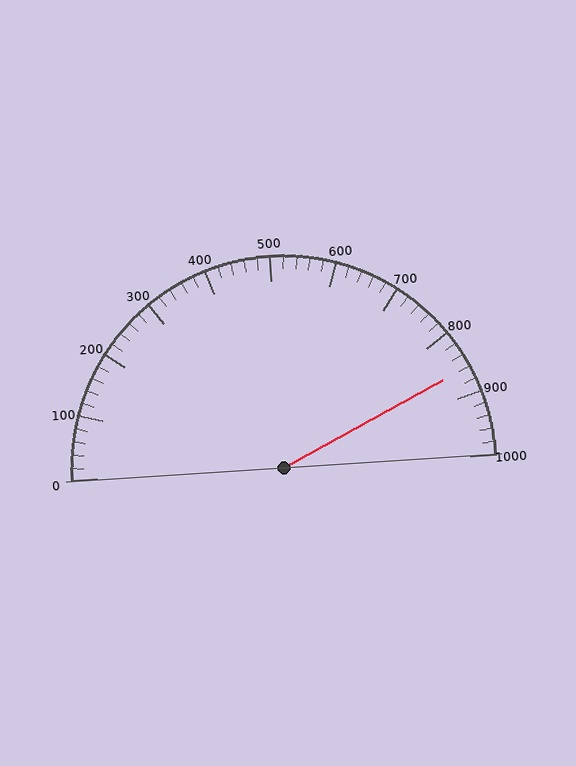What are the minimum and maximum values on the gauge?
The gauge ranges from 0 to 1000.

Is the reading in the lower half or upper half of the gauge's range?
The reading is in the upper half of the range (0 to 1000).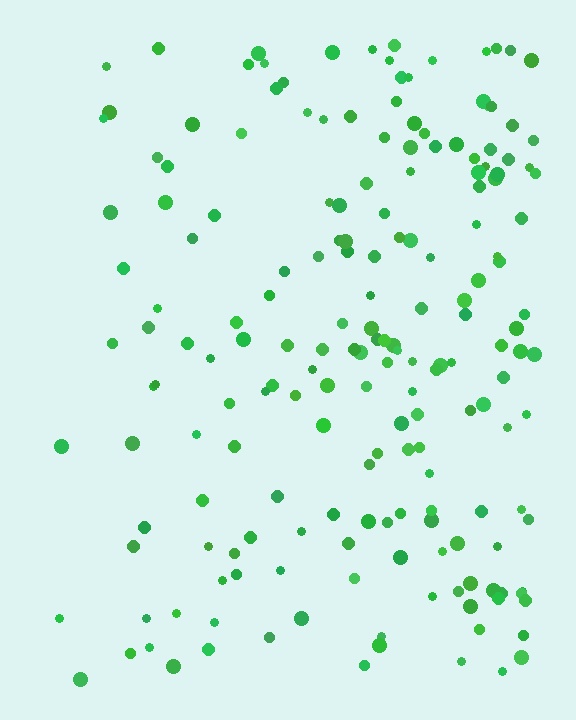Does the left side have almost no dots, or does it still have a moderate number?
Still a moderate number, just noticeably fewer than the right.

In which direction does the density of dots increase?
From left to right, with the right side densest.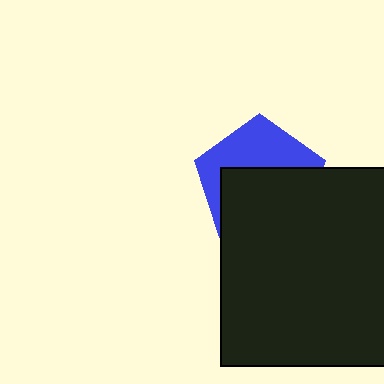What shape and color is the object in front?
The object in front is a black square.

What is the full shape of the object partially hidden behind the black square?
The partially hidden object is a blue pentagon.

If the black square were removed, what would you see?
You would see the complete blue pentagon.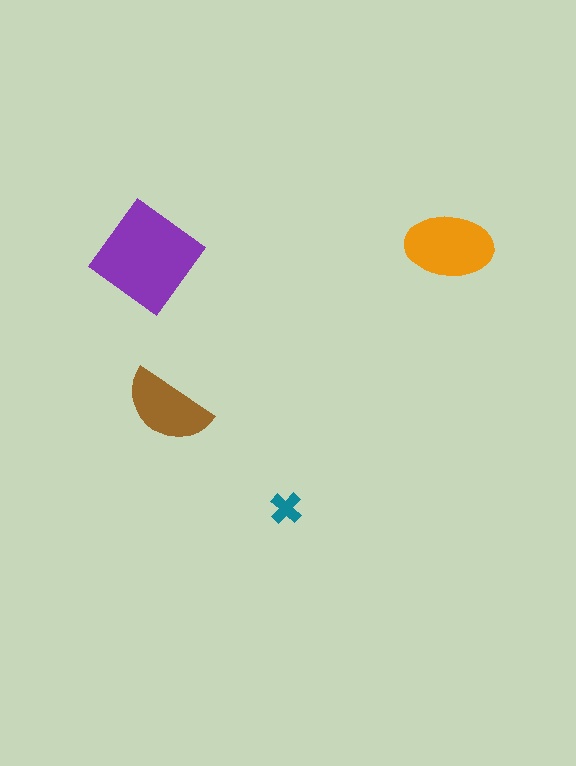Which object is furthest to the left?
The purple diamond is leftmost.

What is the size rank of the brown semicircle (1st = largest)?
3rd.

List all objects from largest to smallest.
The purple diamond, the orange ellipse, the brown semicircle, the teal cross.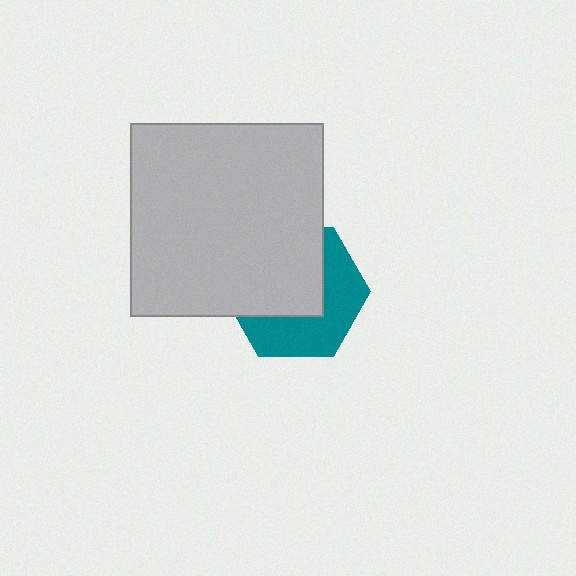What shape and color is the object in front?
The object in front is a light gray square.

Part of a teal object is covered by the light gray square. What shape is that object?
It is a hexagon.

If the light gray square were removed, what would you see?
You would see the complete teal hexagon.